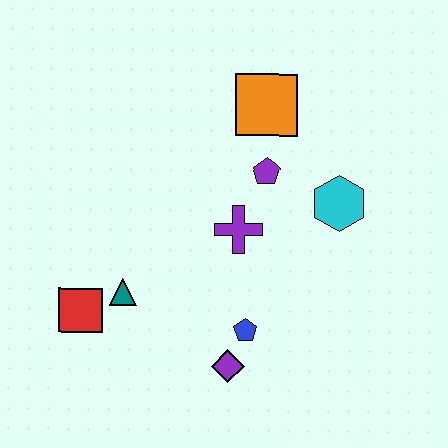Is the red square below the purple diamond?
No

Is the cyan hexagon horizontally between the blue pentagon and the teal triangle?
No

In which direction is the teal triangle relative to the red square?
The teal triangle is to the right of the red square.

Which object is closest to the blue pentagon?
The purple diamond is closest to the blue pentagon.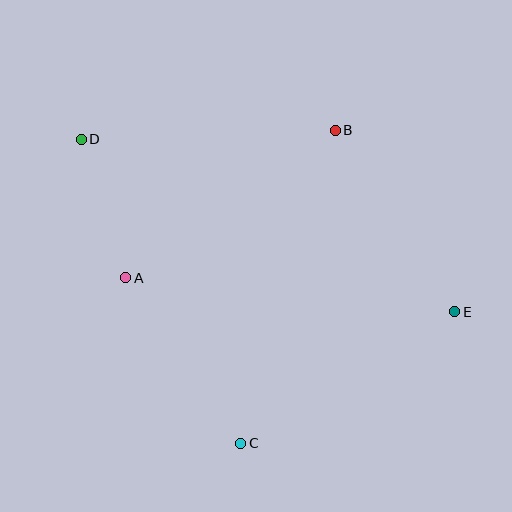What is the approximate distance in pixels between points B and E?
The distance between B and E is approximately 217 pixels.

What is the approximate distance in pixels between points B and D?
The distance between B and D is approximately 254 pixels.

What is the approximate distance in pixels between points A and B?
The distance between A and B is approximately 256 pixels.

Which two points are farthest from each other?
Points D and E are farthest from each other.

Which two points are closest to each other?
Points A and D are closest to each other.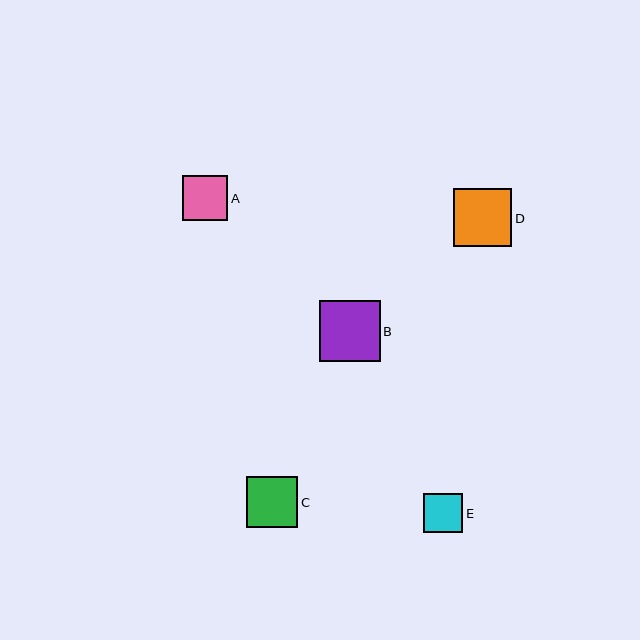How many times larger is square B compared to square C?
Square B is approximately 1.2 times the size of square C.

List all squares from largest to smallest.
From largest to smallest: B, D, C, A, E.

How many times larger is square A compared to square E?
Square A is approximately 1.2 times the size of square E.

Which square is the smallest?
Square E is the smallest with a size of approximately 39 pixels.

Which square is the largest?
Square B is the largest with a size of approximately 61 pixels.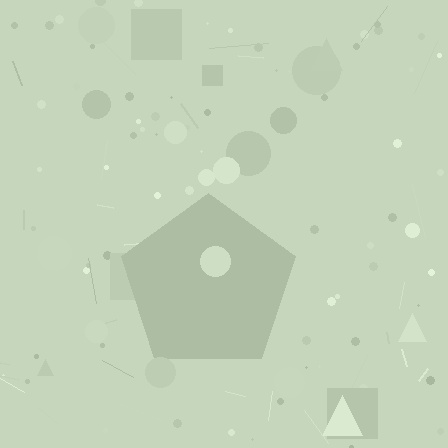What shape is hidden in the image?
A pentagon is hidden in the image.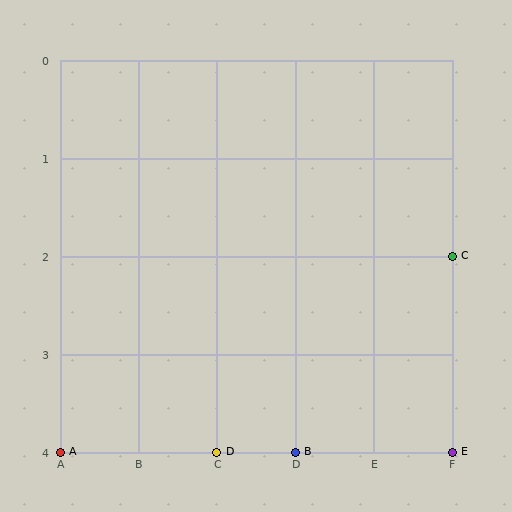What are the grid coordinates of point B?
Point B is at grid coordinates (D, 4).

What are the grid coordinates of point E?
Point E is at grid coordinates (F, 4).